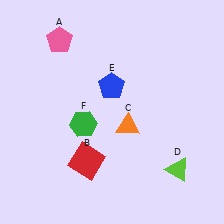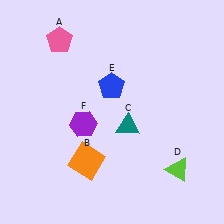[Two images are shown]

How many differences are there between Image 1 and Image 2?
There are 3 differences between the two images.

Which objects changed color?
B changed from red to orange. C changed from orange to teal. F changed from green to purple.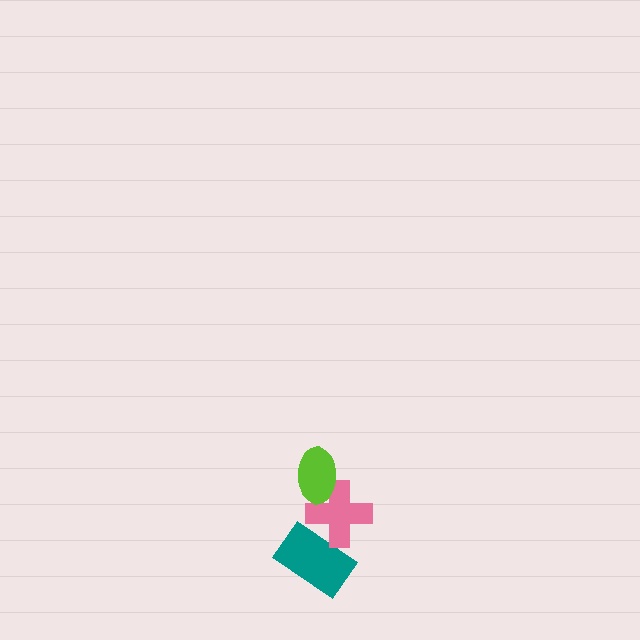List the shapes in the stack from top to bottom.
From top to bottom: the lime ellipse, the pink cross, the teal rectangle.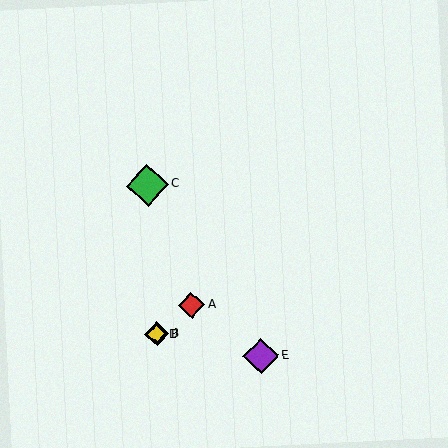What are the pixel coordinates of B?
Object B is at (156, 334).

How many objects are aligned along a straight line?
3 objects (A, B, D) are aligned along a straight line.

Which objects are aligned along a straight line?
Objects A, B, D are aligned along a straight line.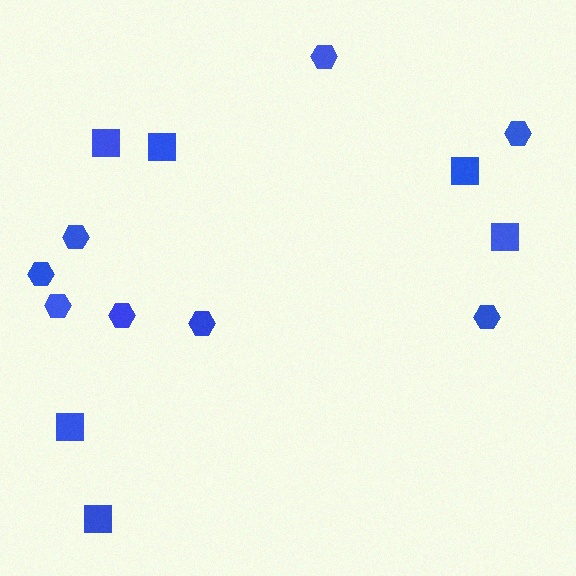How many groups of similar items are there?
There are 2 groups: one group of squares (6) and one group of hexagons (8).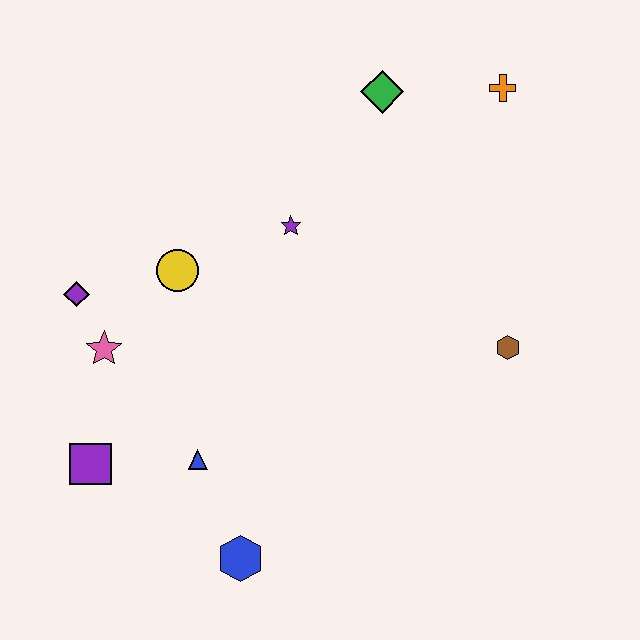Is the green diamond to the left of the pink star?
No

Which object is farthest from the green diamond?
The blue hexagon is farthest from the green diamond.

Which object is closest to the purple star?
The yellow circle is closest to the purple star.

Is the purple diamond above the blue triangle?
Yes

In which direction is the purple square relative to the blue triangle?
The purple square is to the left of the blue triangle.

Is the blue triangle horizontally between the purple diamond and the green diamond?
Yes